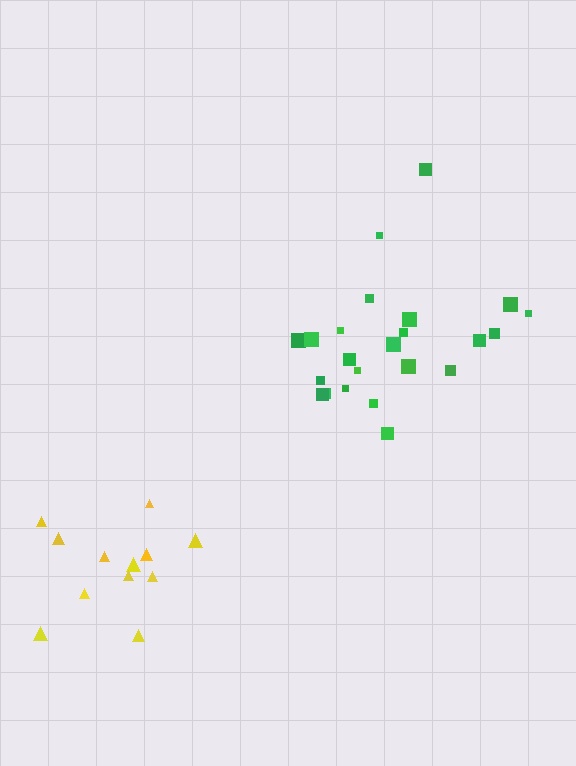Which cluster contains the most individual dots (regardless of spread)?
Green (23).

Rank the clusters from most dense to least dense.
green, yellow.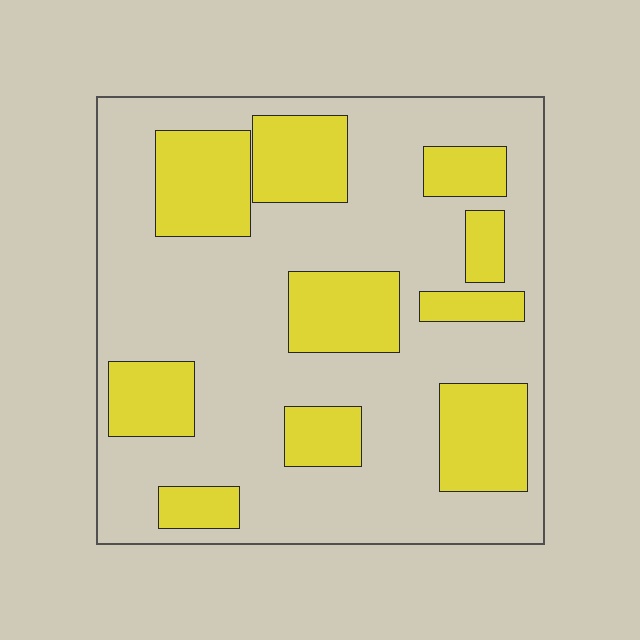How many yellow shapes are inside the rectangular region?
10.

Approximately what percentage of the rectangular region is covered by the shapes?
Approximately 30%.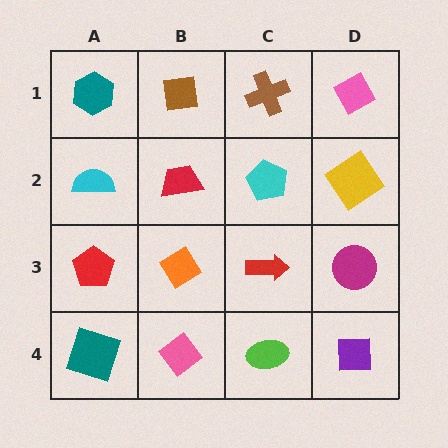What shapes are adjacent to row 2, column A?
A teal hexagon (row 1, column A), a red pentagon (row 3, column A), a red trapezoid (row 2, column B).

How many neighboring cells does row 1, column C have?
3.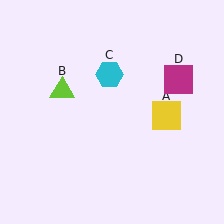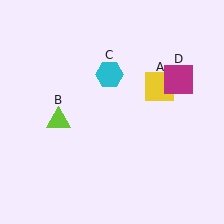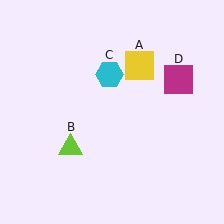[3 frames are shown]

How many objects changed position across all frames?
2 objects changed position: yellow square (object A), lime triangle (object B).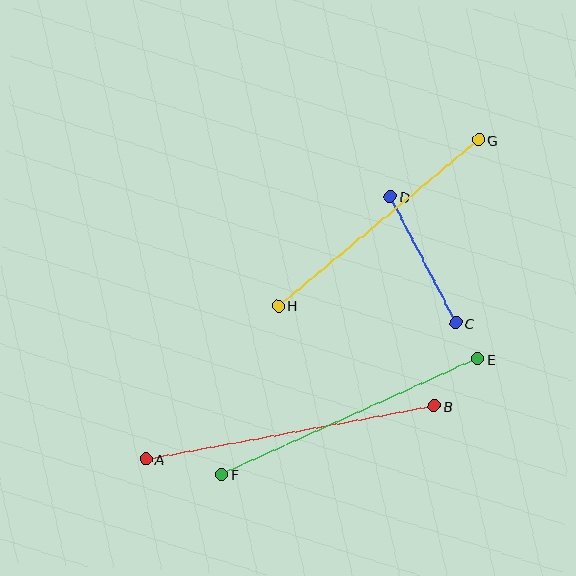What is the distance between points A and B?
The distance is approximately 294 pixels.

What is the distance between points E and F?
The distance is approximately 281 pixels.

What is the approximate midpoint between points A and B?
The midpoint is at approximately (290, 432) pixels.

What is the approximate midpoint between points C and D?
The midpoint is at approximately (423, 260) pixels.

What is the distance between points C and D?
The distance is approximately 142 pixels.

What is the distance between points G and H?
The distance is approximately 260 pixels.